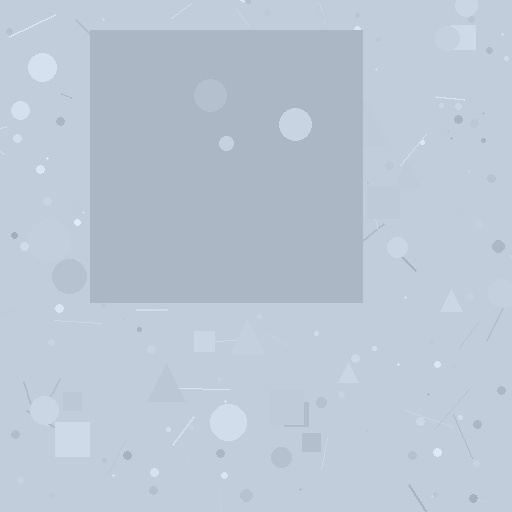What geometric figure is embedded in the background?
A square is embedded in the background.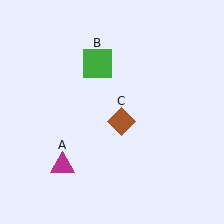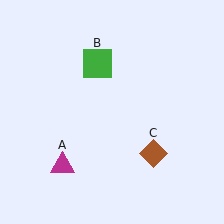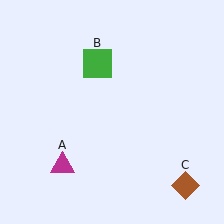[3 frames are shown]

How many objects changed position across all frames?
1 object changed position: brown diamond (object C).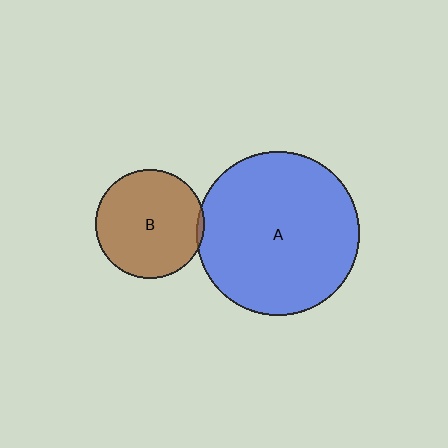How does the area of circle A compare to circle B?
Approximately 2.3 times.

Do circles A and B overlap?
Yes.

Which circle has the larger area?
Circle A (blue).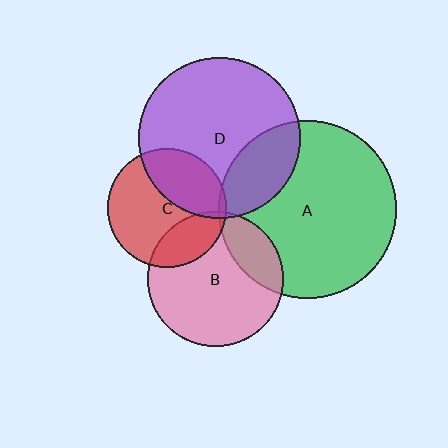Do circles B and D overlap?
Yes.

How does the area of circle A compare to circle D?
Approximately 1.2 times.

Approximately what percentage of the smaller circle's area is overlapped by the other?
Approximately 5%.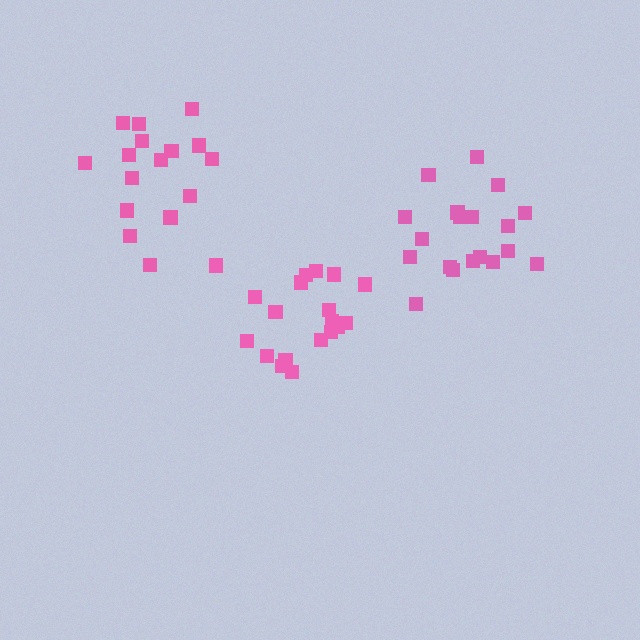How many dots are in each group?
Group 1: 19 dots, Group 2: 16 dots, Group 3: 19 dots (54 total).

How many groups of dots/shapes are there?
There are 3 groups.